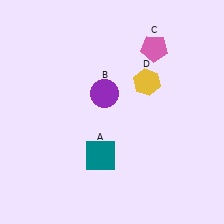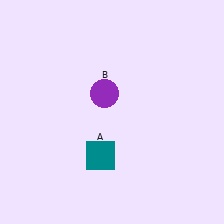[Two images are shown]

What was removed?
The yellow hexagon (D), the pink pentagon (C) were removed in Image 2.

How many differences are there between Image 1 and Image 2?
There are 2 differences between the two images.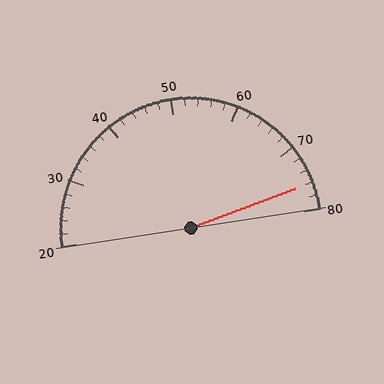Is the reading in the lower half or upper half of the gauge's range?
The reading is in the upper half of the range (20 to 80).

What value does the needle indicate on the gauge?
The needle indicates approximately 76.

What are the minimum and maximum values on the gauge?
The gauge ranges from 20 to 80.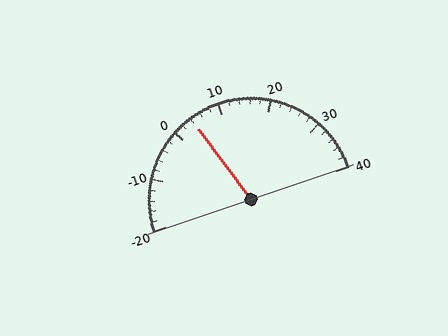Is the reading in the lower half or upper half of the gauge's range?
The reading is in the lower half of the range (-20 to 40).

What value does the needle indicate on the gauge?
The needle indicates approximately 4.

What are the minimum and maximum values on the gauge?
The gauge ranges from -20 to 40.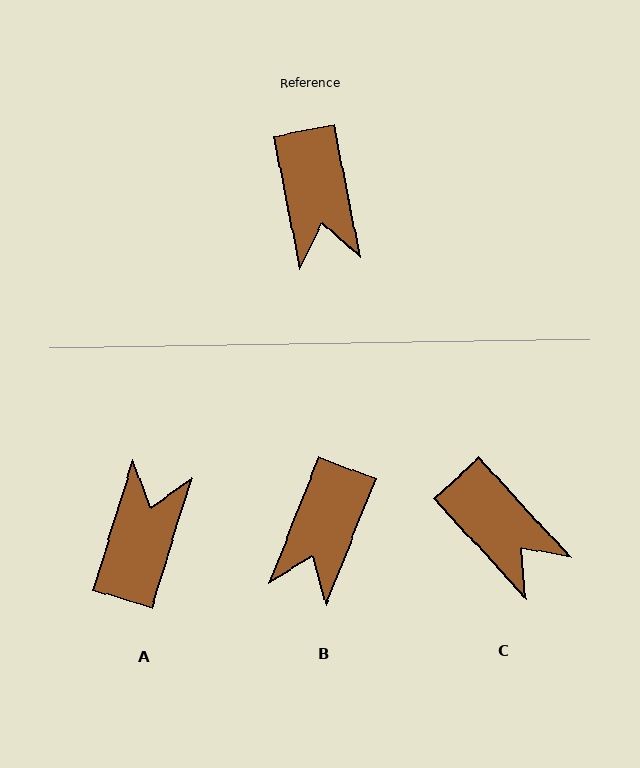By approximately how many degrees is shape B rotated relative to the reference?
Approximately 33 degrees clockwise.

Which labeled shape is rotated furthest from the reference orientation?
A, about 152 degrees away.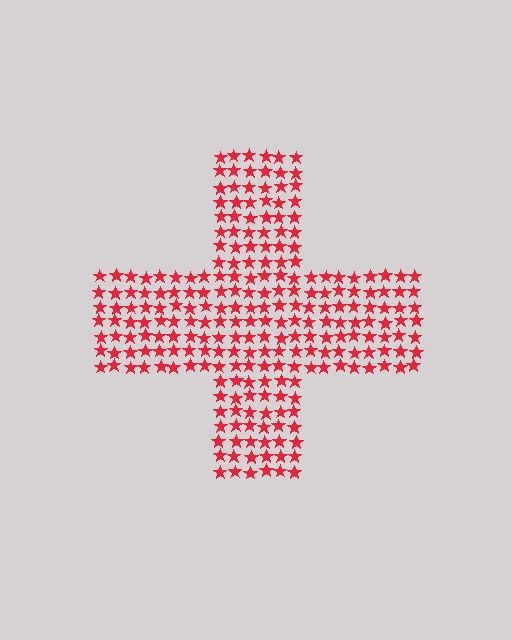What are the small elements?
The small elements are stars.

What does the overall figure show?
The overall figure shows a cross.